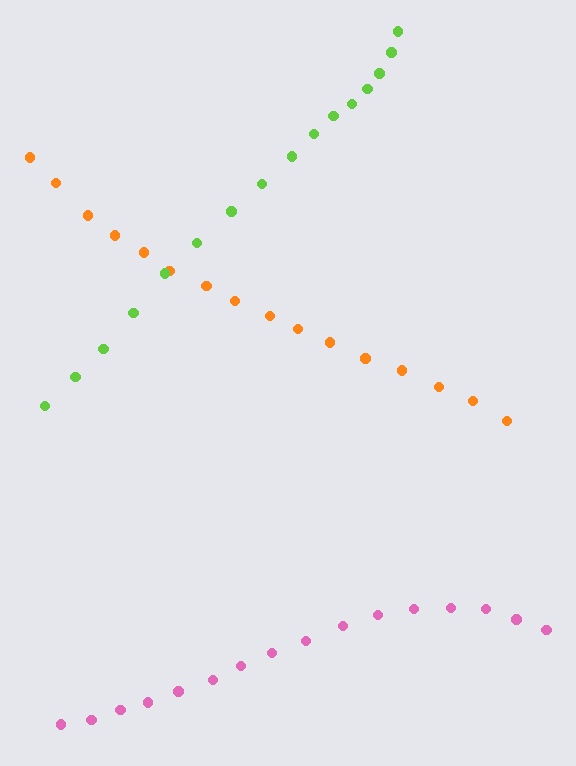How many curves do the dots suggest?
There are 3 distinct paths.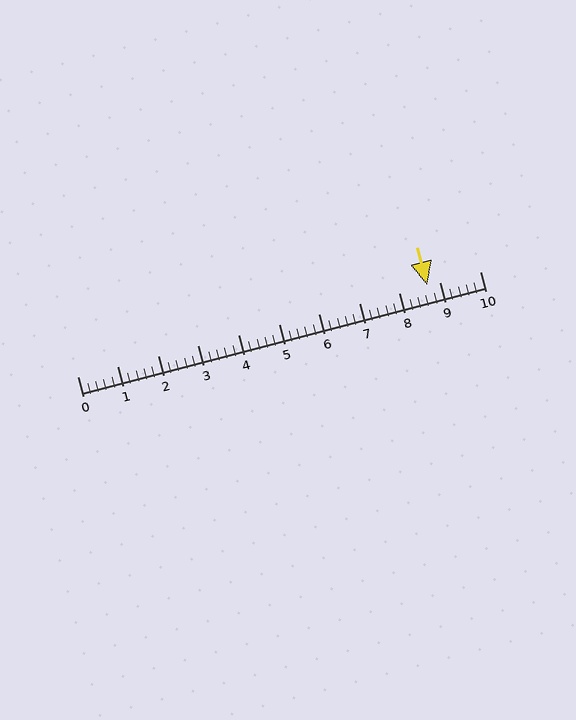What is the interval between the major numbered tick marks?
The major tick marks are spaced 1 units apart.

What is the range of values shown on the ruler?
The ruler shows values from 0 to 10.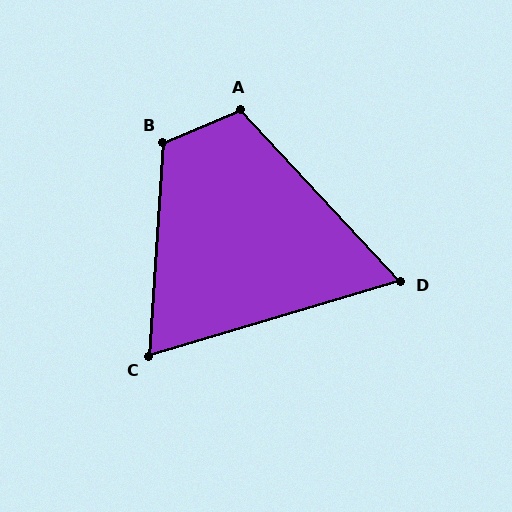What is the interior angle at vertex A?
Approximately 110 degrees (obtuse).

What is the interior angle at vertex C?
Approximately 70 degrees (acute).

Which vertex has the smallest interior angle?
D, at approximately 63 degrees.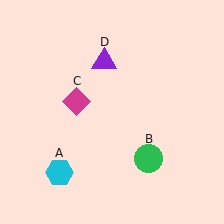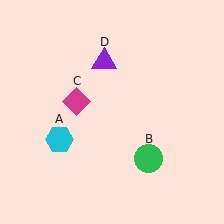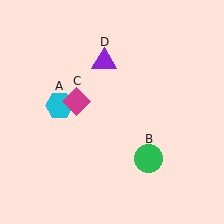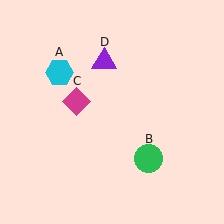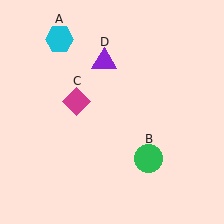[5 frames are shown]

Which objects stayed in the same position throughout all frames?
Green circle (object B) and magenta diamond (object C) and purple triangle (object D) remained stationary.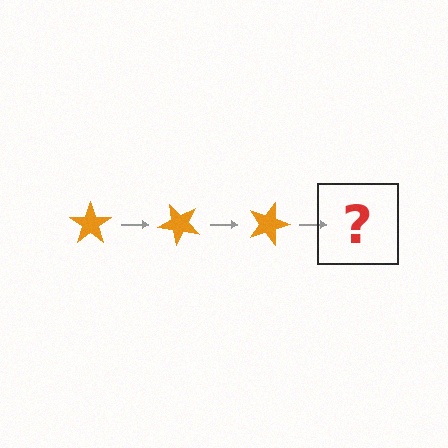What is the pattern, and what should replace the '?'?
The pattern is that the star rotates 45 degrees each step. The '?' should be an orange star rotated 135 degrees.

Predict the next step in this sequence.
The next step is an orange star rotated 135 degrees.